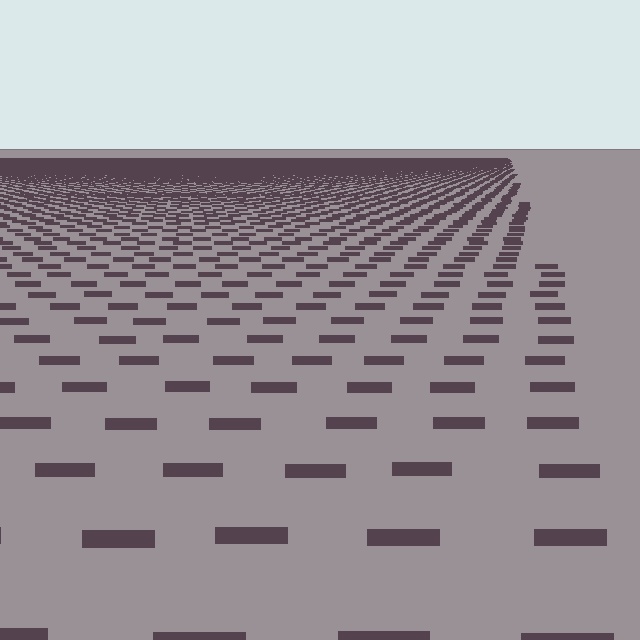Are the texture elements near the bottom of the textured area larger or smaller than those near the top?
Larger. Near the bottom, elements are closer to the viewer and appear at a bigger on-screen size.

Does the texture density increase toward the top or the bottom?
Density increases toward the top.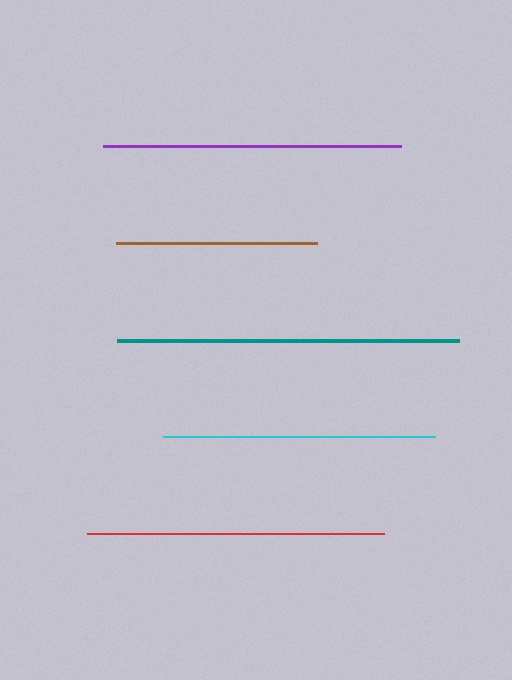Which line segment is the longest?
The teal line is the longest at approximately 342 pixels.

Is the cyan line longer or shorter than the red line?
The red line is longer than the cyan line.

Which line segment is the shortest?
The brown line is the shortest at approximately 201 pixels.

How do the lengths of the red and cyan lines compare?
The red and cyan lines are approximately the same length.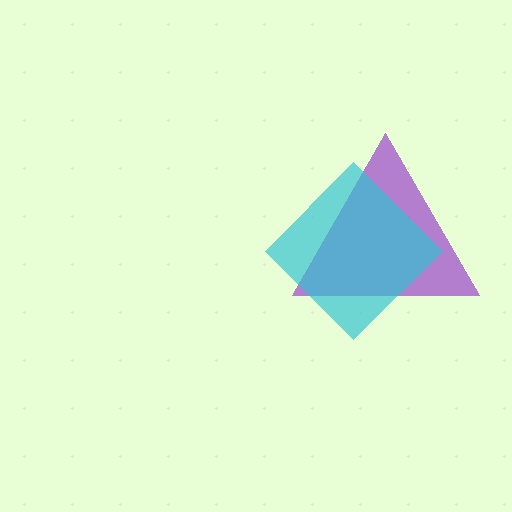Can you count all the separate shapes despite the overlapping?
Yes, there are 2 separate shapes.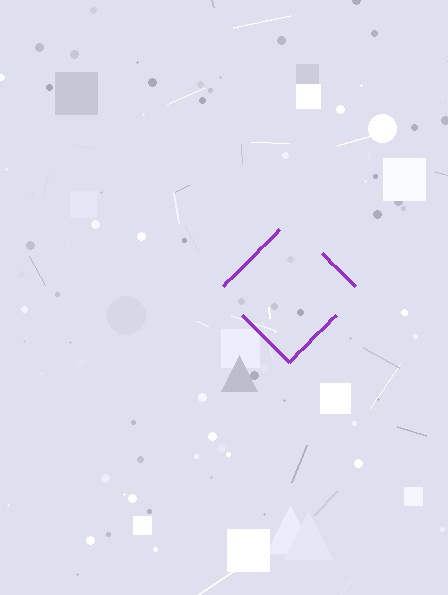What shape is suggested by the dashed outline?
The dashed outline suggests a diamond.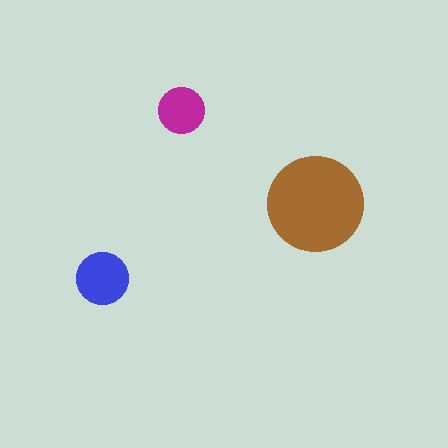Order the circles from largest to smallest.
the brown one, the blue one, the magenta one.